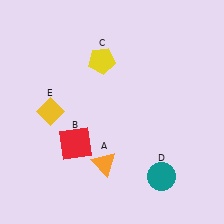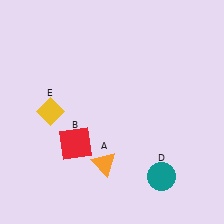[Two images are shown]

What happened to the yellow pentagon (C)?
The yellow pentagon (C) was removed in Image 2. It was in the top-left area of Image 1.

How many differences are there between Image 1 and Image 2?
There is 1 difference between the two images.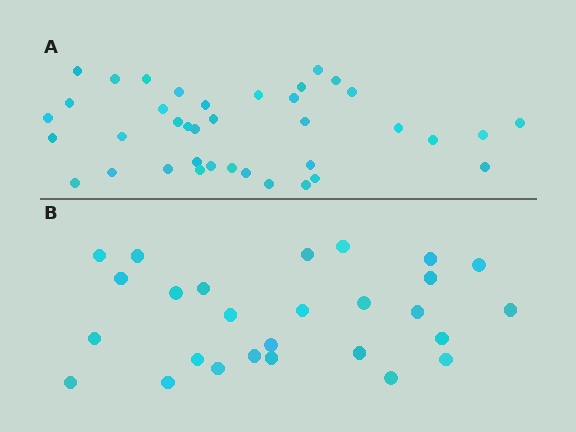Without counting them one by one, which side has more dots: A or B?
Region A (the top region) has more dots.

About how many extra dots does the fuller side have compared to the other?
Region A has roughly 12 or so more dots than region B.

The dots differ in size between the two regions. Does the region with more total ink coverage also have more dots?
No. Region B has more total ink coverage because its dots are larger, but region A actually contains more individual dots. Total area can be misleading — the number of items is what matters here.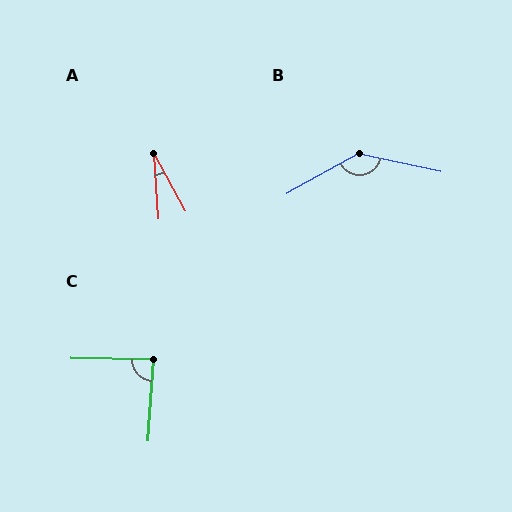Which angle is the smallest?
A, at approximately 25 degrees.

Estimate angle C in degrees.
Approximately 88 degrees.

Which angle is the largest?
B, at approximately 138 degrees.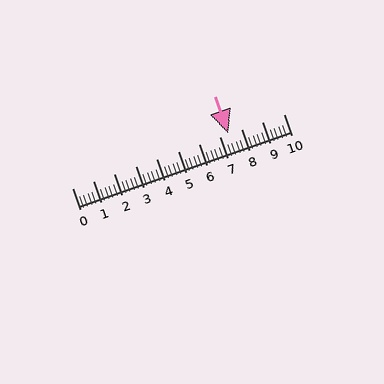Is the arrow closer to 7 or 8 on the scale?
The arrow is closer to 7.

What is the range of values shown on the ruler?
The ruler shows values from 0 to 10.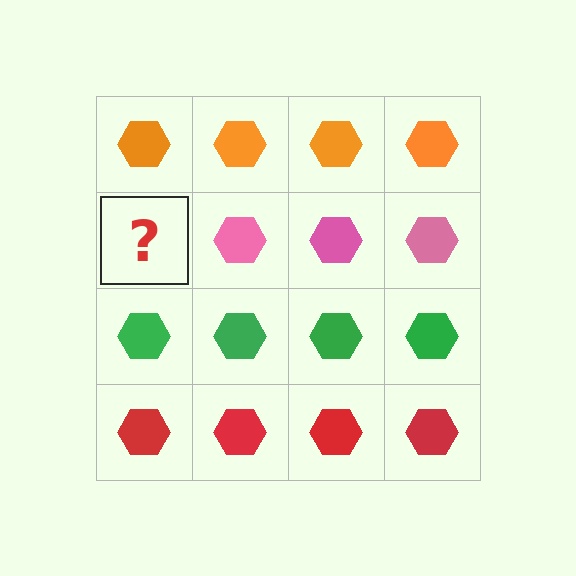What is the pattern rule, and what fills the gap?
The rule is that each row has a consistent color. The gap should be filled with a pink hexagon.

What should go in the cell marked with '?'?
The missing cell should contain a pink hexagon.